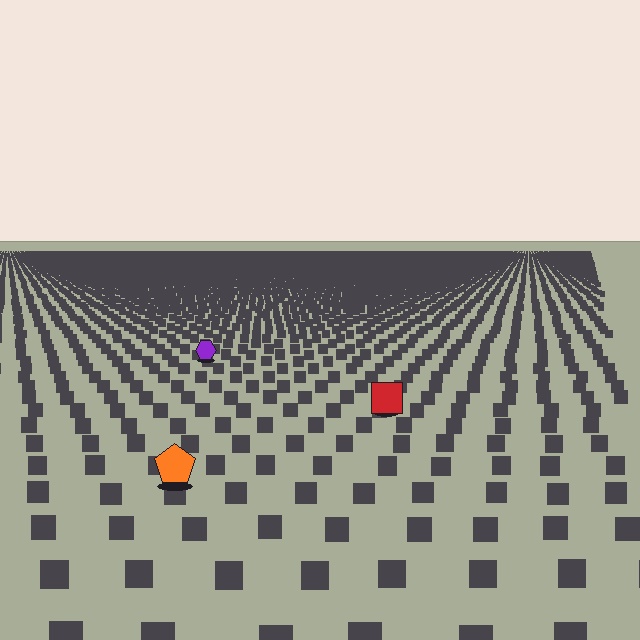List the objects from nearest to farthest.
From nearest to farthest: the orange pentagon, the red square, the purple hexagon.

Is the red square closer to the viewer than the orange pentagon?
No. The orange pentagon is closer — you can tell from the texture gradient: the ground texture is coarser near it.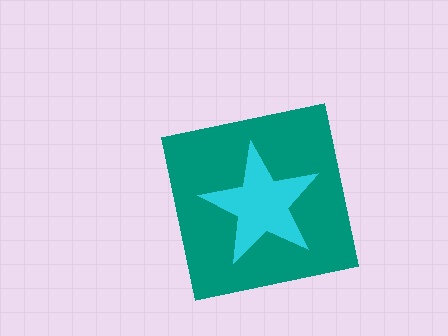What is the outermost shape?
The teal square.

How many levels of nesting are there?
2.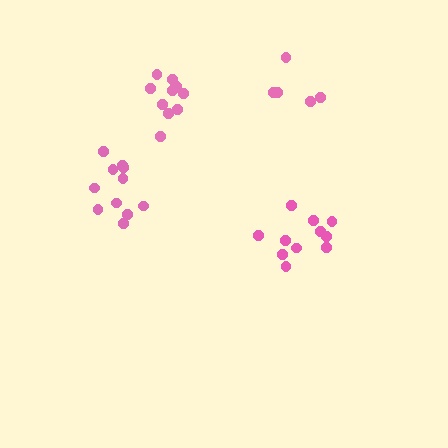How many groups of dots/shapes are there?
There are 4 groups.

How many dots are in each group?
Group 1: 11 dots, Group 2: 5 dots, Group 3: 10 dots, Group 4: 11 dots (37 total).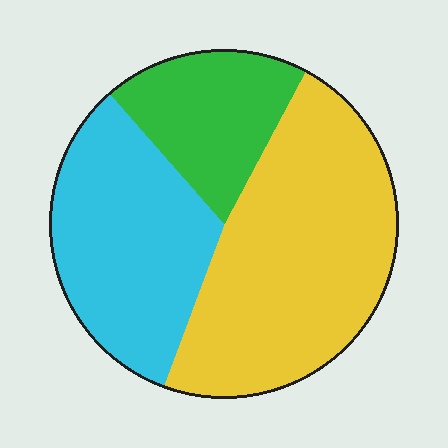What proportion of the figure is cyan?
Cyan covers 33% of the figure.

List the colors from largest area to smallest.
From largest to smallest: yellow, cyan, green.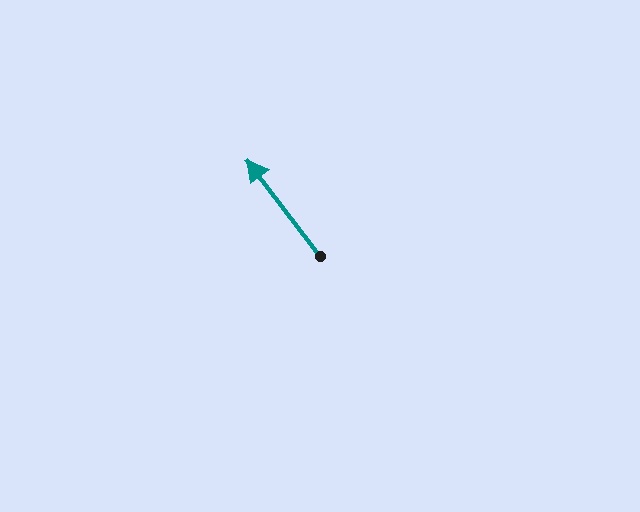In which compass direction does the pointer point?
Northwest.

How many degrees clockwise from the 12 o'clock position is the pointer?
Approximately 323 degrees.